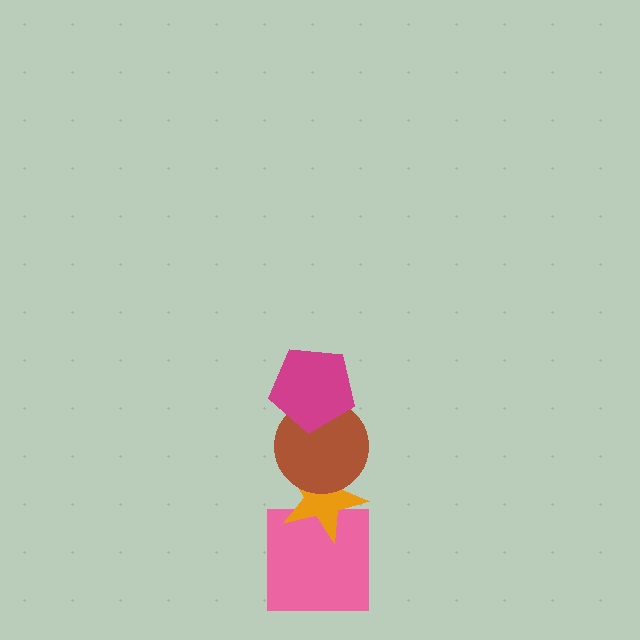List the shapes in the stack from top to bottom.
From top to bottom: the magenta pentagon, the brown circle, the orange star, the pink square.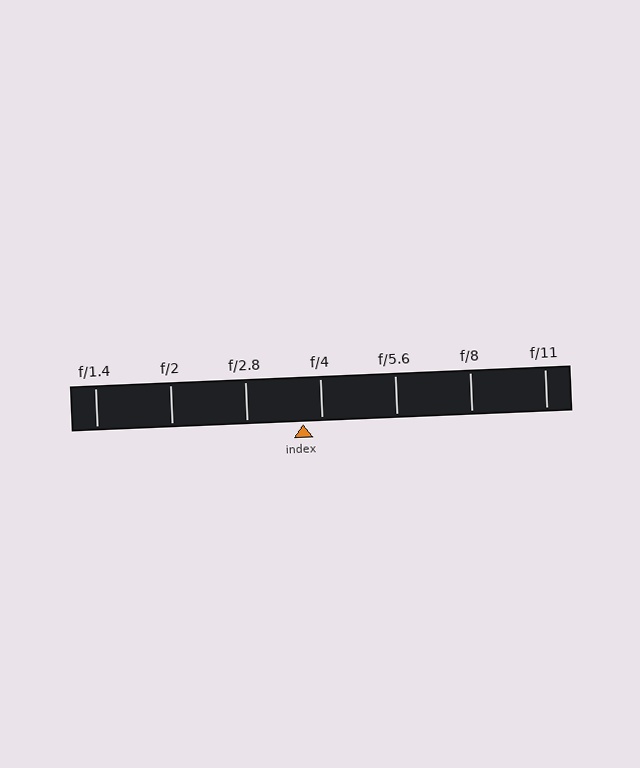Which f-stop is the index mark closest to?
The index mark is closest to f/4.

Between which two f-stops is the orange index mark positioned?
The index mark is between f/2.8 and f/4.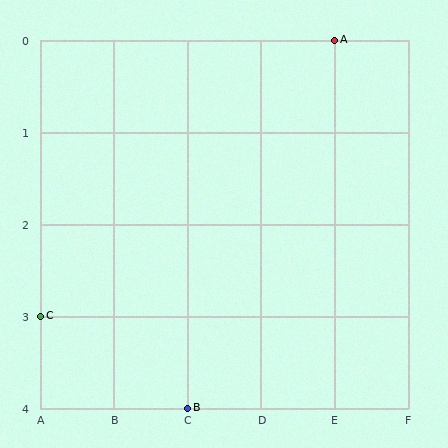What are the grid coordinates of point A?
Point A is at grid coordinates (E, 0).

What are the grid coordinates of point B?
Point B is at grid coordinates (C, 4).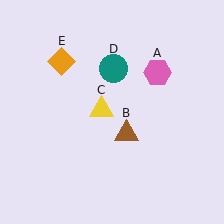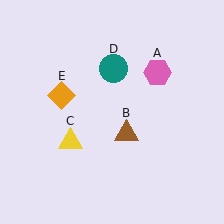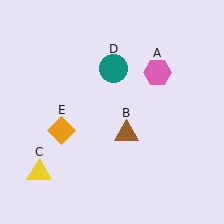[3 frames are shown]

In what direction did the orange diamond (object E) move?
The orange diamond (object E) moved down.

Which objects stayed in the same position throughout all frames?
Pink hexagon (object A) and brown triangle (object B) and teal circle (object D) remained stationary.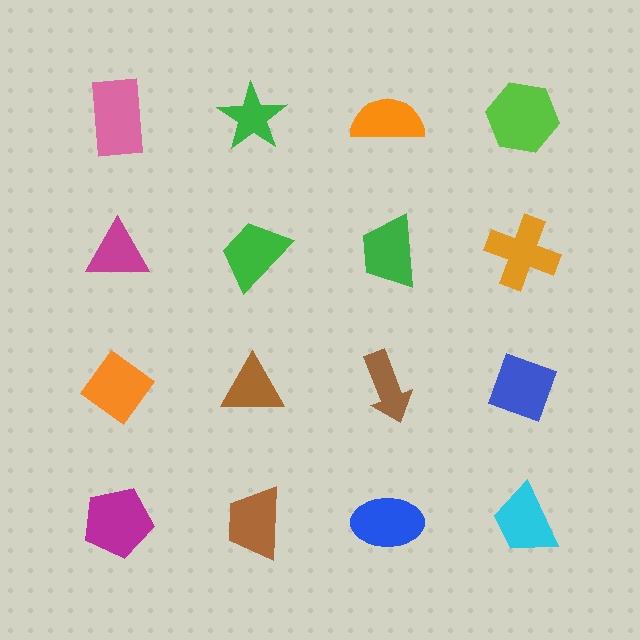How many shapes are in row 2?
4 shapes.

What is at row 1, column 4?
A lime hexagon.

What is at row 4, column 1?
A magenta pentagon.